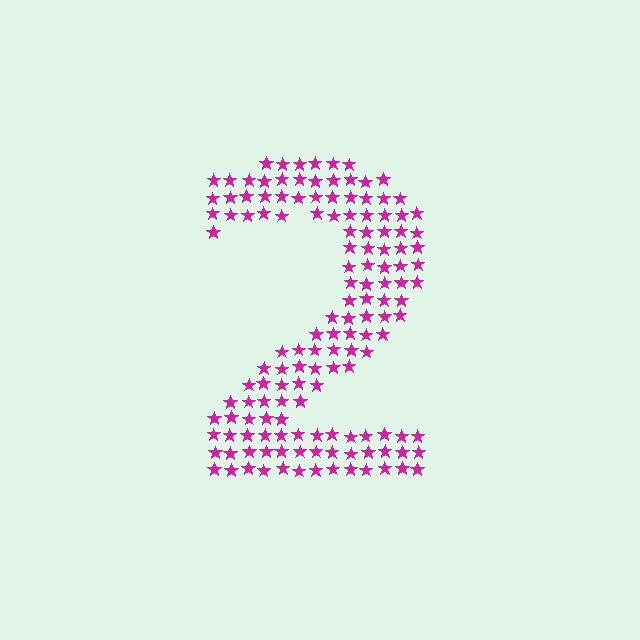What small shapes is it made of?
It is made of small stars.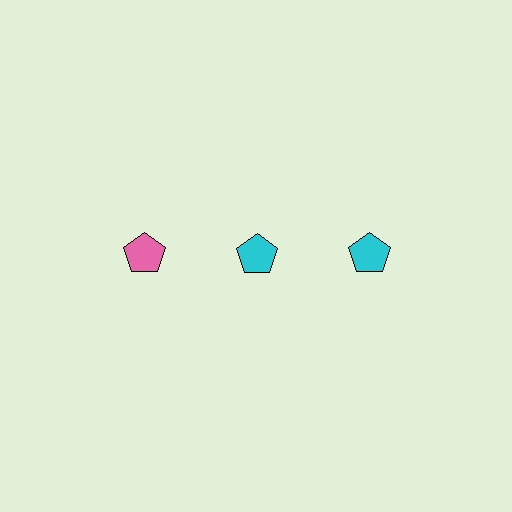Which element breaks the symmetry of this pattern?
The pink pentagon in the top row, leftmost column breaks the symmetry. All other shapes are cyan pentagons.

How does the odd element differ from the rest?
It has a different color: pink instead of cyan.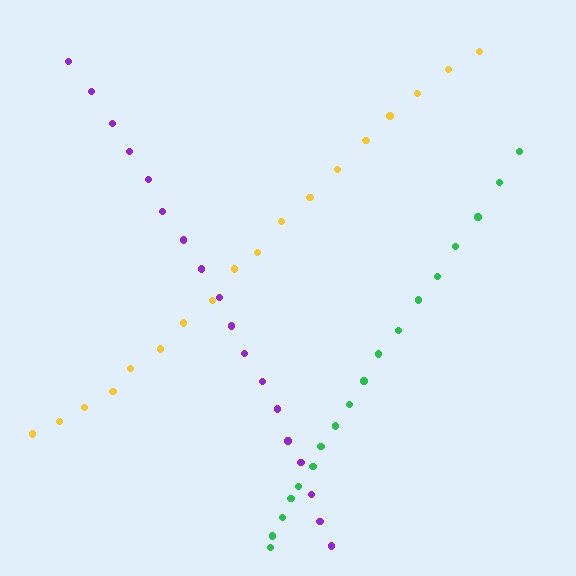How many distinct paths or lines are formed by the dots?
There are 3 distinct paths.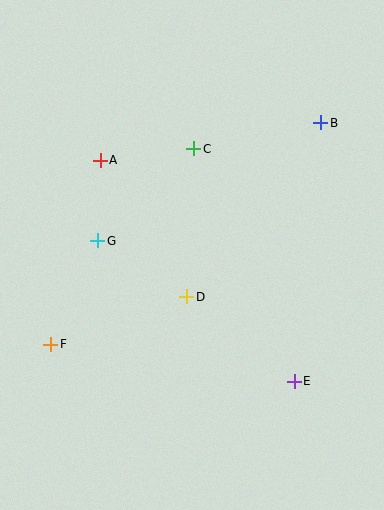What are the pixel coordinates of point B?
Point B is at (321, 123).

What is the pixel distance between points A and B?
The distance between A and B is 224 pixels.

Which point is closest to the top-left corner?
Point A is closest to the top-left corner.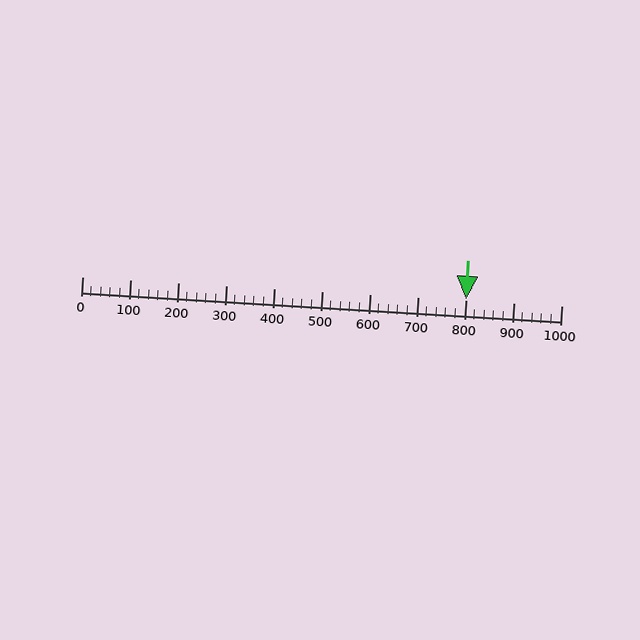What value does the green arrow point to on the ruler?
The green arrow points to approximately 800.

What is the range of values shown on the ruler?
The ruler shows values from 0 to 1000.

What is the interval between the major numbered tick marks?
The major tick marks are spaced 100 units apart.